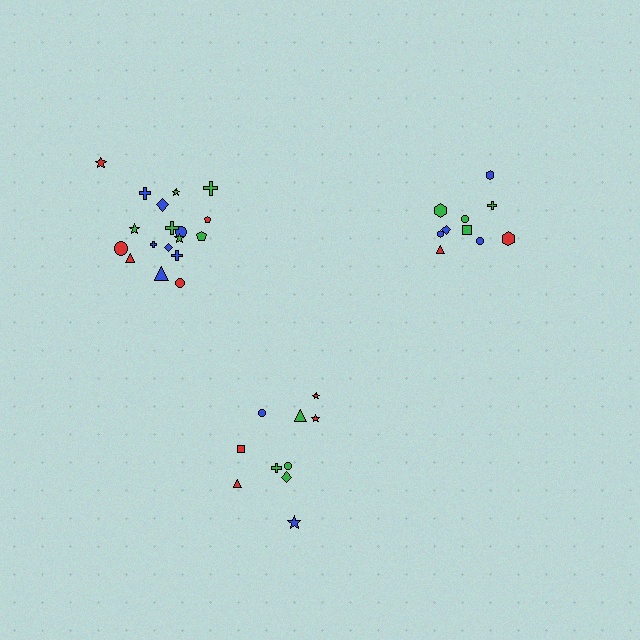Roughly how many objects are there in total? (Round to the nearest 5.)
Roughly 40 objects in total.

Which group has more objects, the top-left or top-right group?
The top-left group.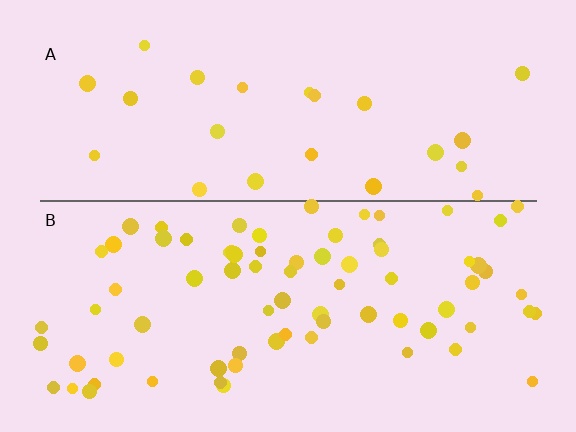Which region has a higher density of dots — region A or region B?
B (the bottom).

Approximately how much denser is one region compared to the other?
Approximately 3.0× — region B over region A.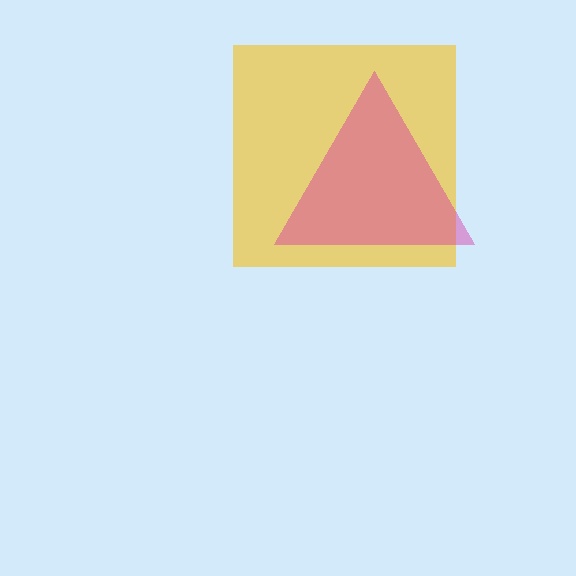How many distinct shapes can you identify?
There are 2 distinct shapes: a yellow square, a magenta triangle.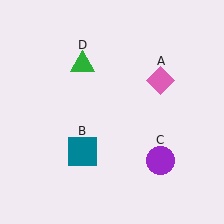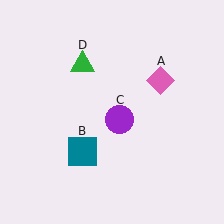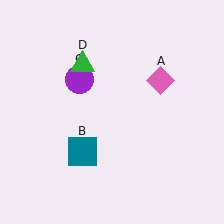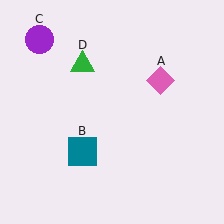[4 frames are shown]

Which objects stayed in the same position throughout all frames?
Pink diamond (object A) and teal square (object B) and green triangle (object D) remained stationary.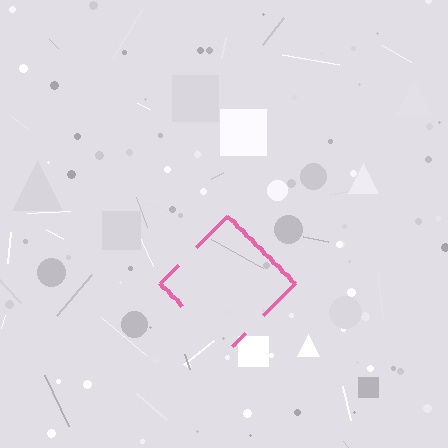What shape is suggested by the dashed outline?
The dashed outline suggests a diamond.